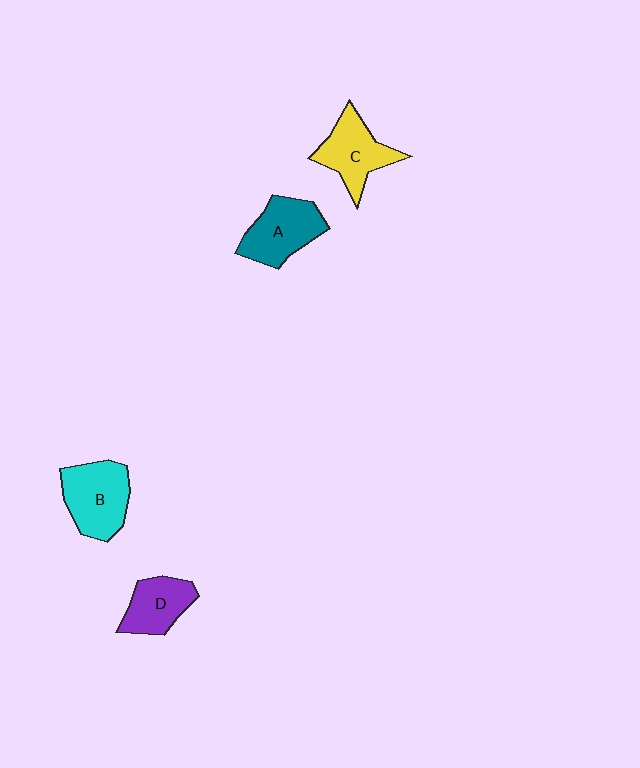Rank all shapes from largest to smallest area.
From largest to smallest: B (cyan), A (teal), C (yellow), D (purple).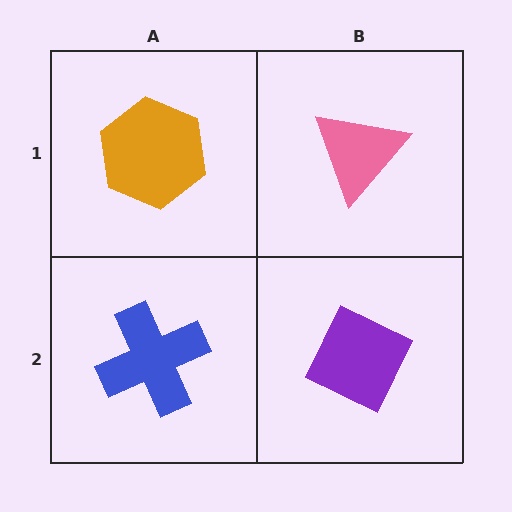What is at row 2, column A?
A blue cross.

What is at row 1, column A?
An orange hexagon.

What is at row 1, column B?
A pink triangle.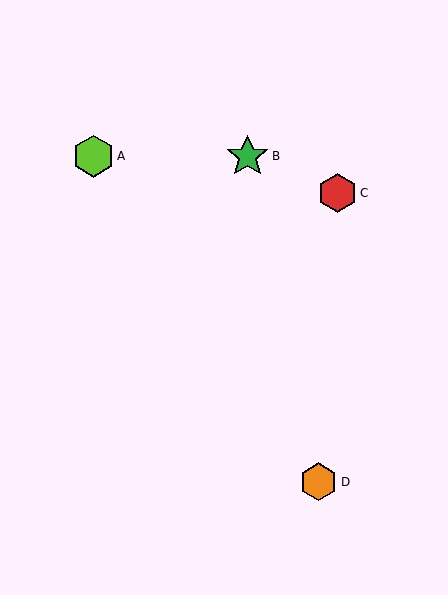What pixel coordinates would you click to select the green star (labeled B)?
Click at (248, 156) to select the green star B.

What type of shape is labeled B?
Shape B is a green star.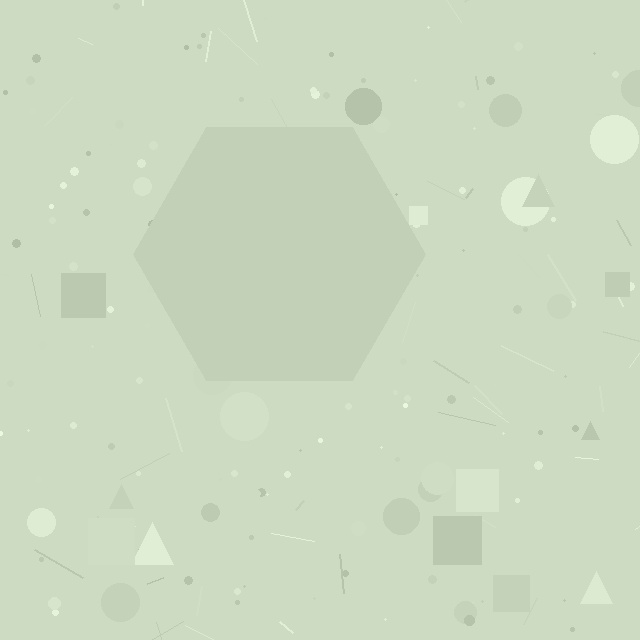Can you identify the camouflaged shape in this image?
The camouflaged shape is a hexagon.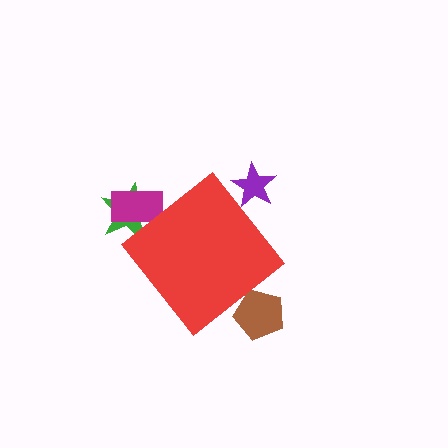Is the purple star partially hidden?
Yes, the purple star is partially hidden behind the red diamond.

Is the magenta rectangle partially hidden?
Yes, the magenta rectangle is partially hidden behind the red diamond.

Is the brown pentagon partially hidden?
Yes, the brown pentagon is partially hidden behind the red diamond.